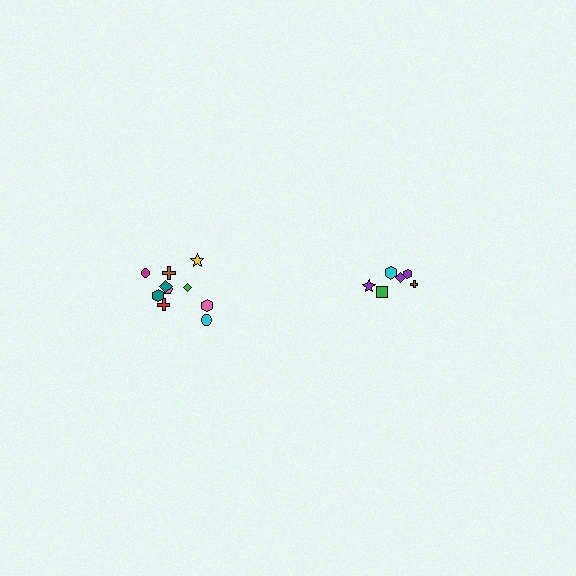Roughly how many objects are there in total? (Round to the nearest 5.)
Roughly 15 objects in total.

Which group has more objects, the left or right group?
The left group.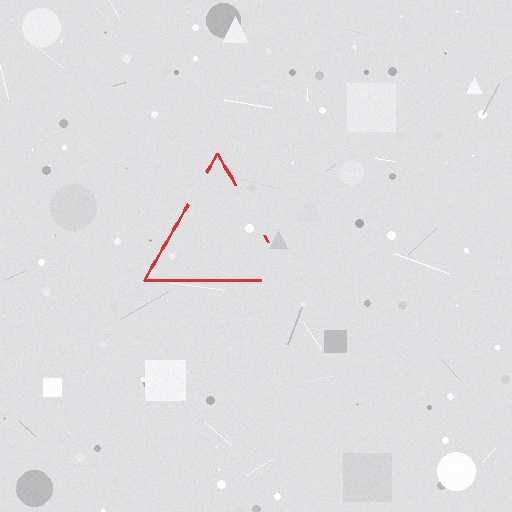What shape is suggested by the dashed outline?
The dashed outline suggests a triangle.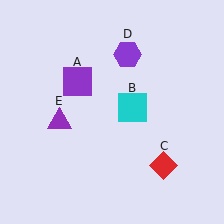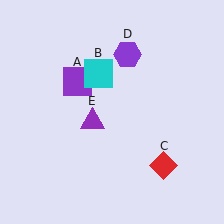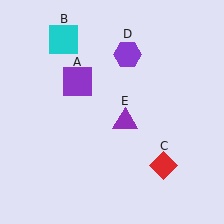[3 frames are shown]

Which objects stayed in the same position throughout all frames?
Purple square (object A) and red diamond (object C) and purple hexagon (object D) remained stationary.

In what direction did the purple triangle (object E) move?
The purple triangle (object E) moved right.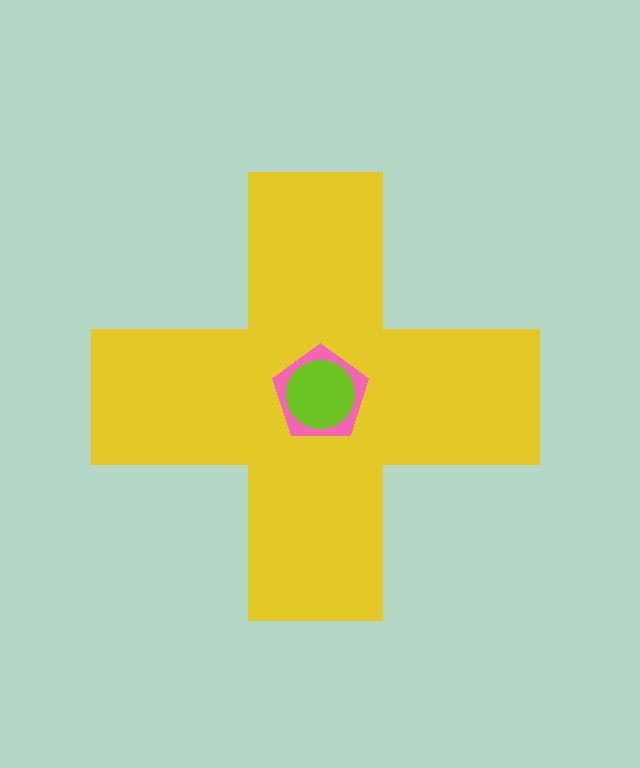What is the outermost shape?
The yellow cross.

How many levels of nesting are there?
3.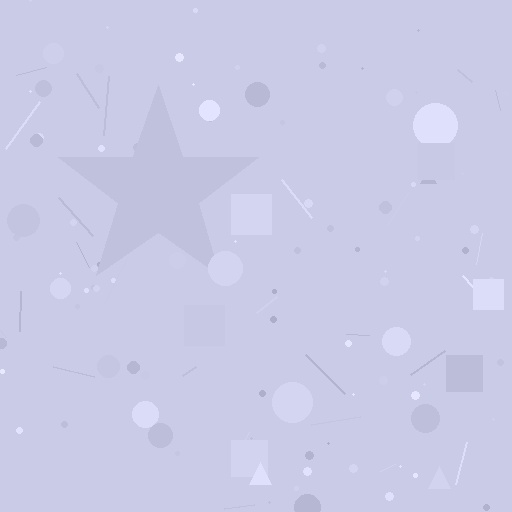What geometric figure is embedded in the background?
A star is embedded in the background.